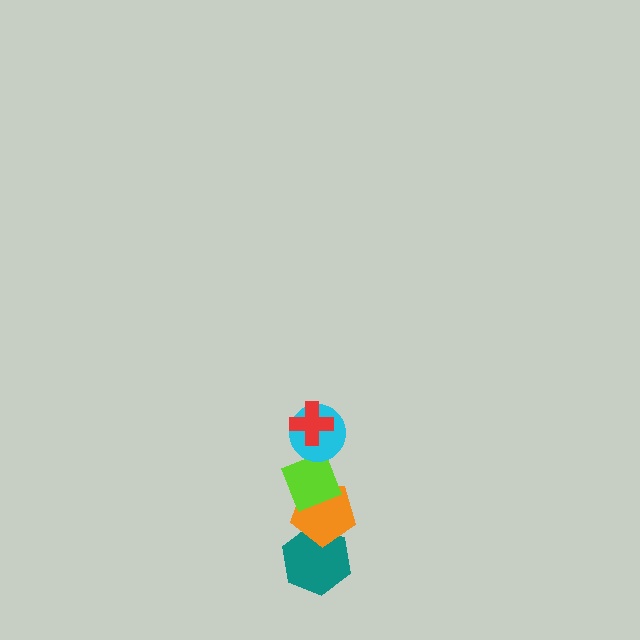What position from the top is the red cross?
The red cross is 1st from the top.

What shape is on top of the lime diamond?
The cyan circle is on top of the lime diamond.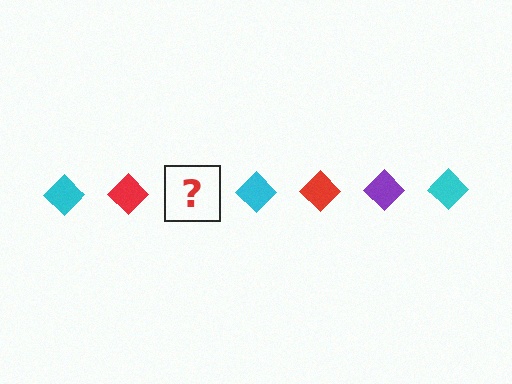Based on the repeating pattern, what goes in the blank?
The blank should be a purple diamond.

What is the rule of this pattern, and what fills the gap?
The rule is that the pattern cycles through cyan, red, purple diamonds. The gap should be filled with a purple diamond.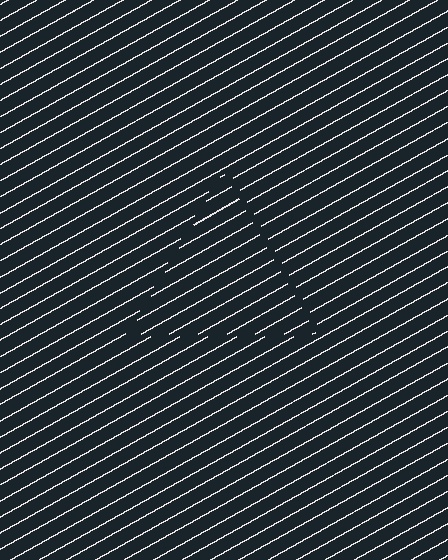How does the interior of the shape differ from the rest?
The interior of the shape contains the same grating, shifted by half a period — the contour is defined by the phase discontinuity where line-ends from the inner and outer gratings abut.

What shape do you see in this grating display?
An illusory triangle. The interior of the shape contains the same grating, shifted by half a period — the contour is defined by the phase discontinuity where line-ends from the inner and outer gratings abut.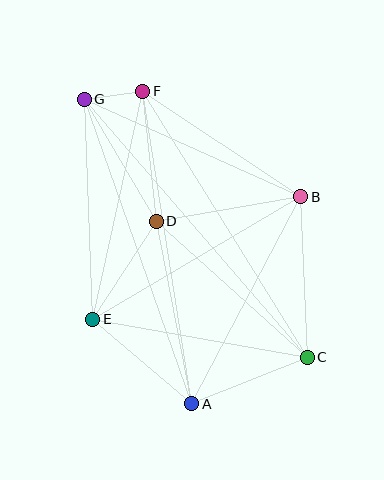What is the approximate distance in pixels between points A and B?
The distance between A and B is approximately 234 pixels.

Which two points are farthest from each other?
Points C and G are farthest from each other.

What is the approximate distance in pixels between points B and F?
The distance between B and F is approximately 190 pixels.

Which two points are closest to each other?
Points F and G are closest to each other.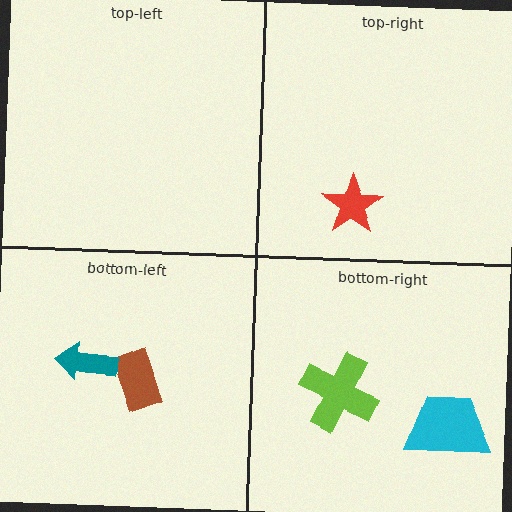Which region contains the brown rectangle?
The bottom-left region.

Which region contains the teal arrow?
The bottom-left region.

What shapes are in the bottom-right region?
The cyan trapezoid, the lime cross.